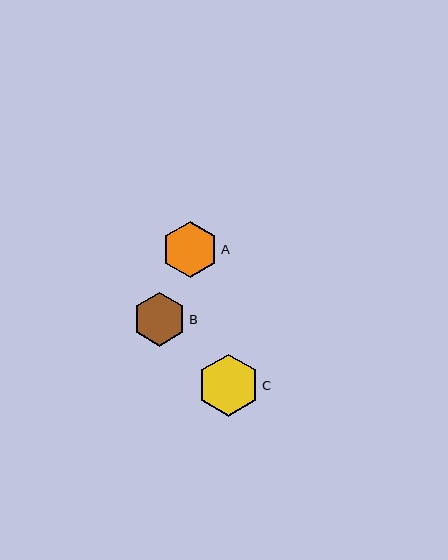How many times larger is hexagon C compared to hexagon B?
Hexagon C is approximately 1.2 times the size of hexagon B.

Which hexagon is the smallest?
Hexagon B is the smallest with a size of approximately 53 pixels.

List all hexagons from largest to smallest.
From largest to smallest: C, A, B.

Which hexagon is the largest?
Hexagon C is the largest with a size of approximately 62 pixels.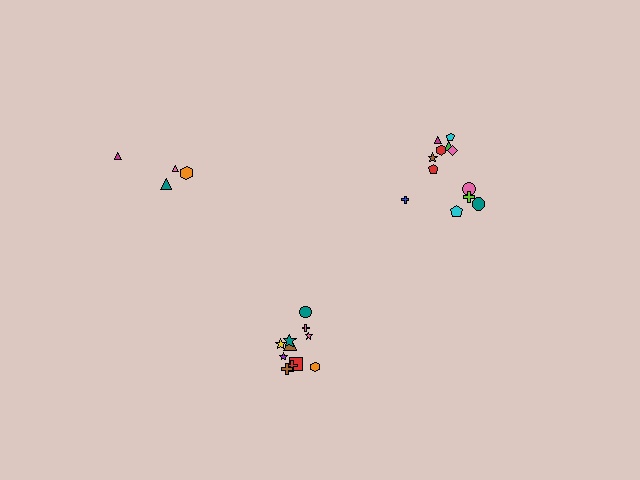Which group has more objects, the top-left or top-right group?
The top-right group.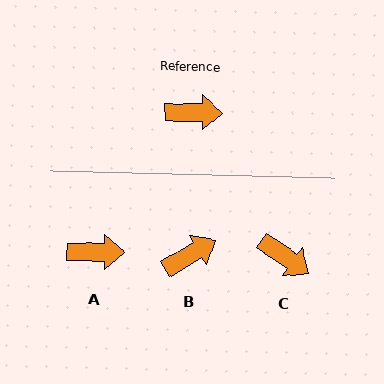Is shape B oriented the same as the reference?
No, it is off by about 31 degrees.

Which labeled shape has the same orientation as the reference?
A.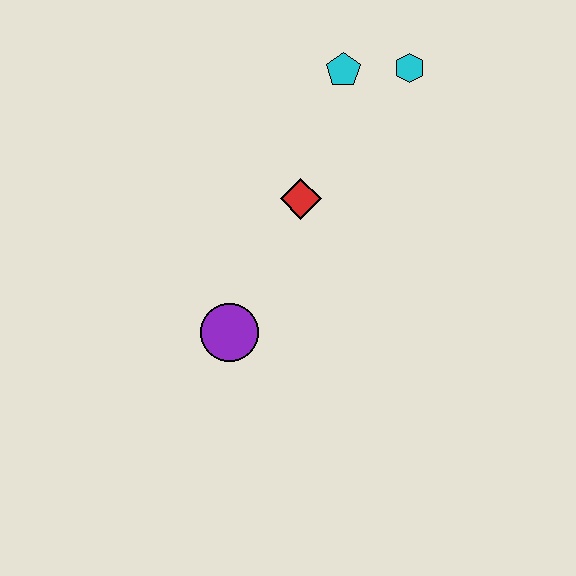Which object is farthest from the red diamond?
The cyan hexagon is farthest from the red diamond.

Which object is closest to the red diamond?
The cyan pentagon is closest to the red diamond.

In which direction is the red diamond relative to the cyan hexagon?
The red diamond is below the cyan hexagon.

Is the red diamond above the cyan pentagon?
No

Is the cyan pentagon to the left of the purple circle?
No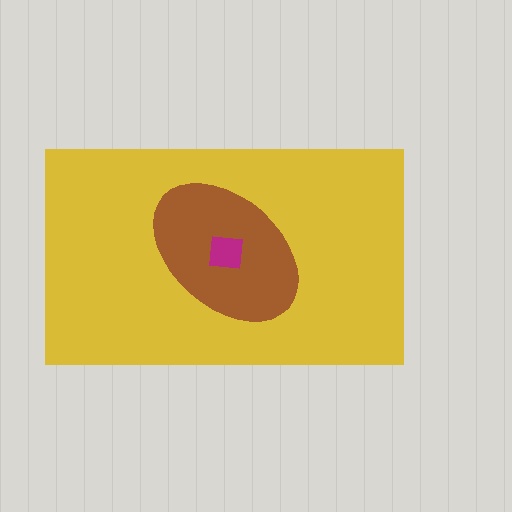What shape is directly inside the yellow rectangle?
The brown ellipse.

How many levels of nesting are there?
3.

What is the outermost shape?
The yellow rectangle.